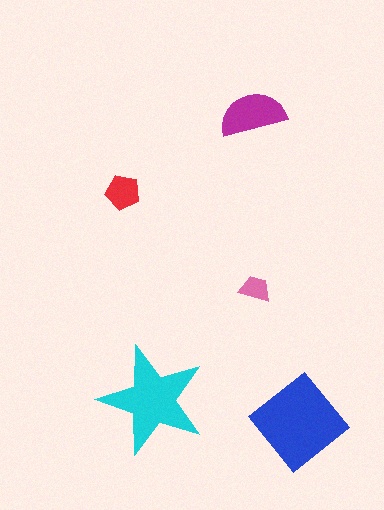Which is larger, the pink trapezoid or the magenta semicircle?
The magenta semicircle.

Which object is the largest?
The blue diamond.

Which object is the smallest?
The pink trapezoid.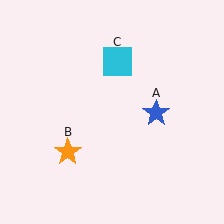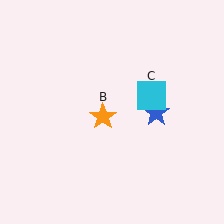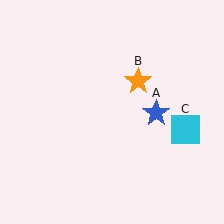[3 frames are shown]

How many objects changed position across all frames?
2 objects changed position: orange star (object B), cyan square (object C).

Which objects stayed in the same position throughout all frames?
Blue star (object A) remained stationary.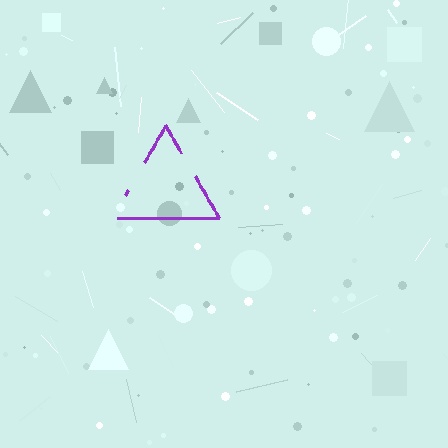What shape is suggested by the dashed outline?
The dashed outline suggests a triangle.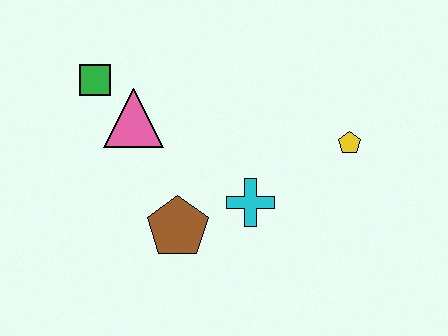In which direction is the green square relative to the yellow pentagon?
The green square is to the left of the yellow pentagon.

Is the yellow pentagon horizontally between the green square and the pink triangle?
No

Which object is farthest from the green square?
The yellow pentagon is farthest from the green square.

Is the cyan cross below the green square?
Yes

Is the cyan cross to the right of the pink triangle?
Yes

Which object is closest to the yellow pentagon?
The cyan cross is closest to the yellow pentagon.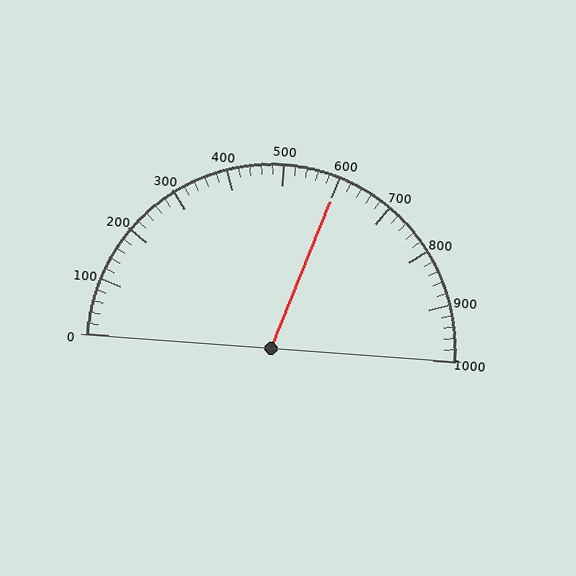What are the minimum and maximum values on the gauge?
The gauge ranges from 0 to 1000.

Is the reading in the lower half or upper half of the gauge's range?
The reading is in the upper half of the range (0 to 1000).